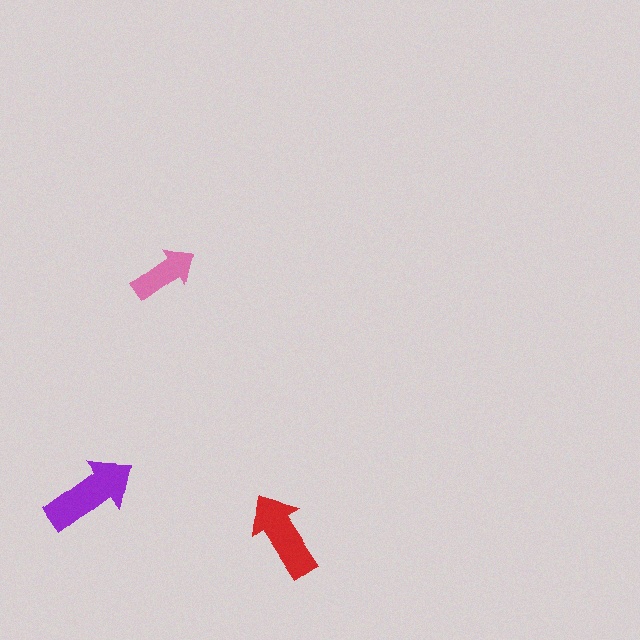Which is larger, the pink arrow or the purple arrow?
The purple one.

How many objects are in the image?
There are 3 objects in the image.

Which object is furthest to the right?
The red arrow is rightmost.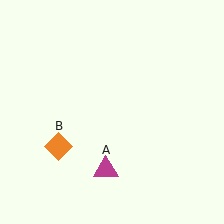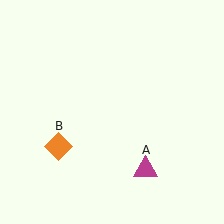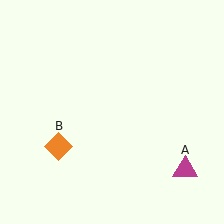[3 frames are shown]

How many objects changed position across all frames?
1 object changed position: magenta triangle (object A).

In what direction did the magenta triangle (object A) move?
The magenta triangle (object A) moved right.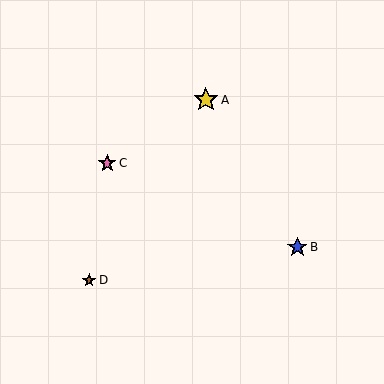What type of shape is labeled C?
Shape C is a pink star.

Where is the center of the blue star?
The center of the blue star is at (297, 247).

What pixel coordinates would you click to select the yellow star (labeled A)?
Click at (206, 100) to select the yellow star A.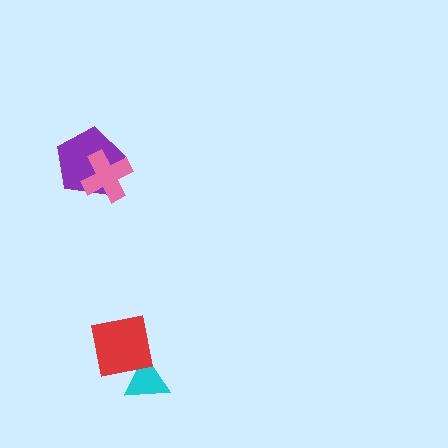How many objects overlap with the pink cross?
1 object overlaps with the pink cross.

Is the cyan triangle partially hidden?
Yes, it is partially covered by another shape.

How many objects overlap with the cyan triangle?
1 object overlaps with the cyan triangle.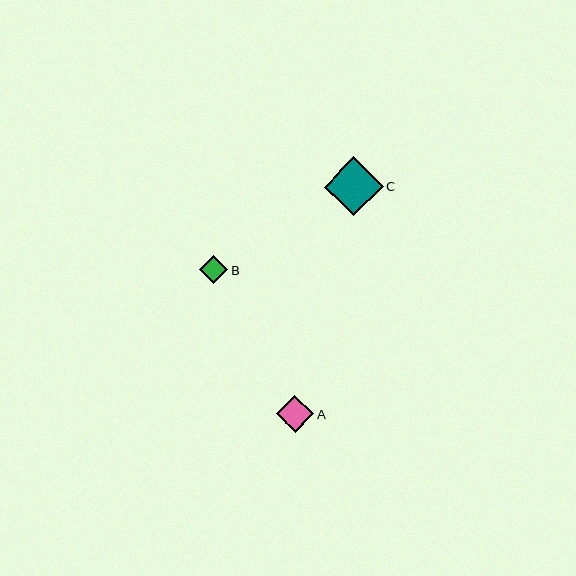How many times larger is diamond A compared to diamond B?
Diamond A is approximately 1.3 times the size of diamond B.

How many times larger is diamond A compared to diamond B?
Diamond A is approximately 1.3 times the size of diamond B.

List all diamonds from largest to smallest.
From largest to smallest: C, A, B.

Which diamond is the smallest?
Diamond B is the smallest with a size of approximately 28 pixels.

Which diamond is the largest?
Diamond C is the largest with a size of approximately 59 pixels.